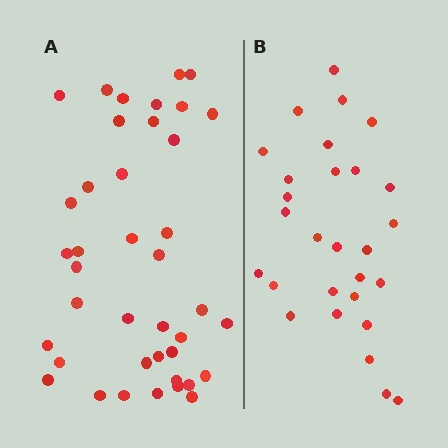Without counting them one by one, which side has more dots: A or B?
Region A (the left region) has more dots.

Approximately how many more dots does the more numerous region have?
Region A has roughly 12 or so more dots than region B.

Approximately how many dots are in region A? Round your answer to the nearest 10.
About 40 dots.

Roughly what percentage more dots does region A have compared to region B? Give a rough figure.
About 45% more.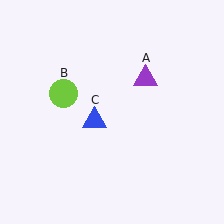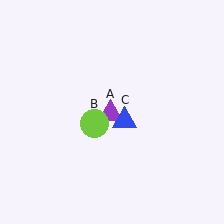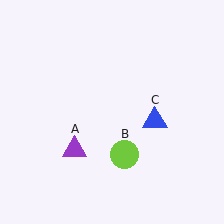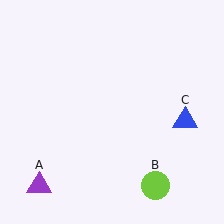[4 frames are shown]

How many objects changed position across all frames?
3 objects changed position: purple triangle (object A), lime circle (object B), blue triangle (object C).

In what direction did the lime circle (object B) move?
The lime circle (object B) moved down and to the right.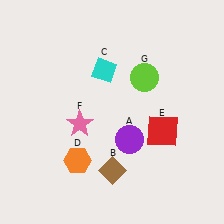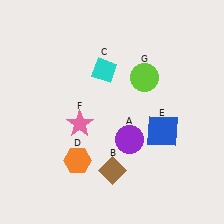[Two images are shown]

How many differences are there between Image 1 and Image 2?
There is 1 difference between the two images.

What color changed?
The square (E) changed from red in Image 1 to blue in Image 2.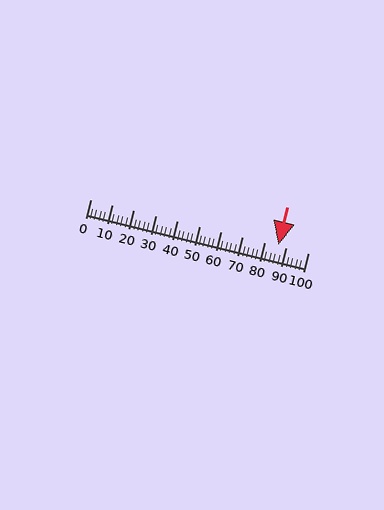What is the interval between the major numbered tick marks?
The major tick marks are spaced 10 units apart.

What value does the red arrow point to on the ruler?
The red arrow points to approximately 86.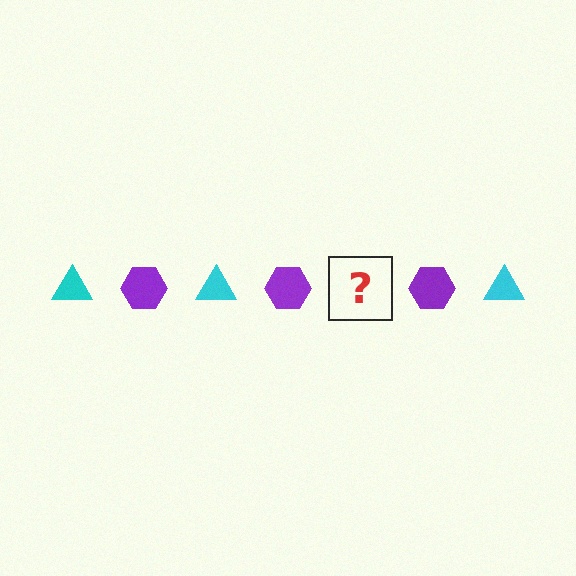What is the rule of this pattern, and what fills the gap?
The rule is that the pattern alternates between cyan triangle and purple hexagon. The gap should be filled with a cyan triangle.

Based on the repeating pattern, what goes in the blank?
The blank should be a cyan triangle.